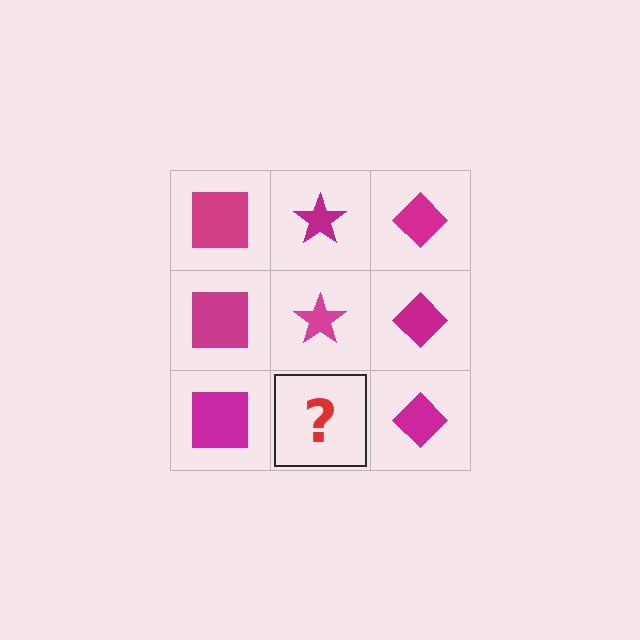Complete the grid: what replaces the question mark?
The question mark should be replaced with a magenta star.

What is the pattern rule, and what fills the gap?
The rule is that each column has a consistent shape. The gap should be filled with a magenta star.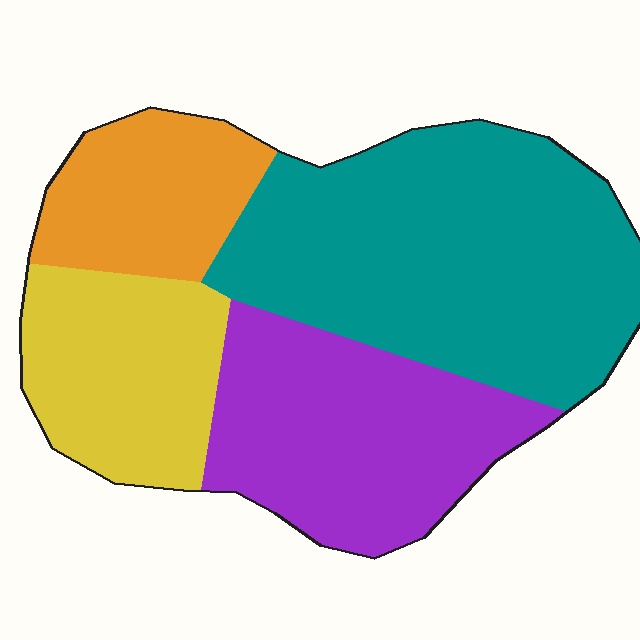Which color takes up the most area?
Teal, at roughly 40%.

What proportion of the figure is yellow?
Yellow takes up between a sixth and a third of the figure.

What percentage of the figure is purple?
Purple covers 26% of the figure.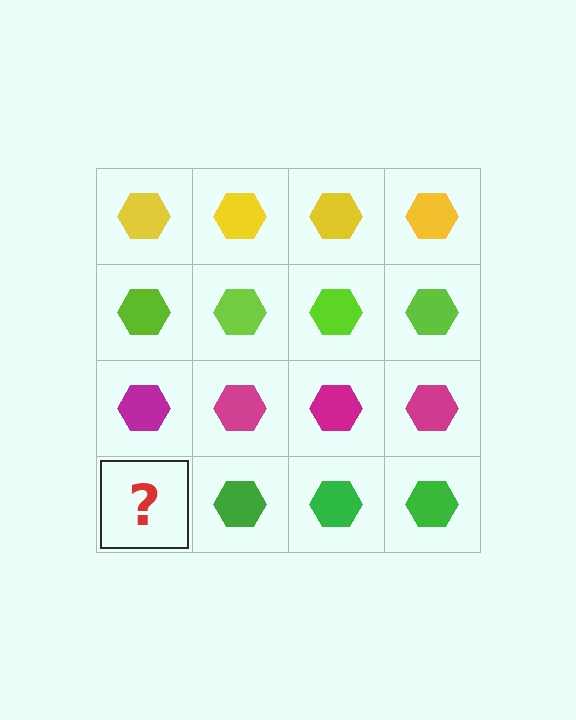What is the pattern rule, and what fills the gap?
The rule is that each row has a consistent color. The gap should be filled with a green hexagon.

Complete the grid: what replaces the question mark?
The question mark should be replaced with a green hexagon.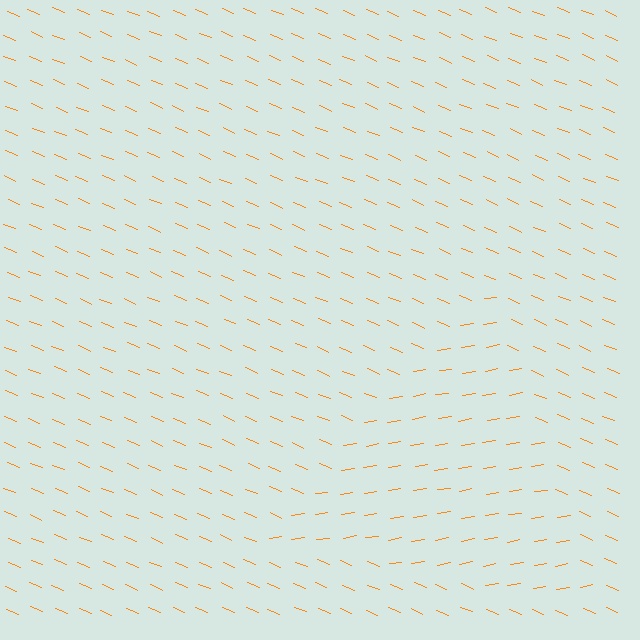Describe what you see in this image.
The image is filled with small orange line segments. A triangle region in the image has lines oriented differently from the surrounding lines, creating a visible texture boundary.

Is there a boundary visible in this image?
Yes, there is a texture boundary formed by a change in line orientation.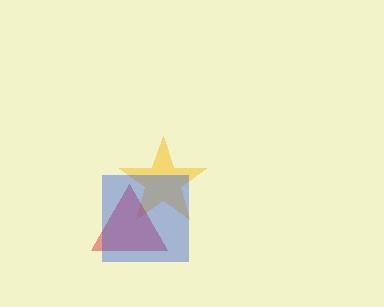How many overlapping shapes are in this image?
There are 3 overlapping shapes in the image.